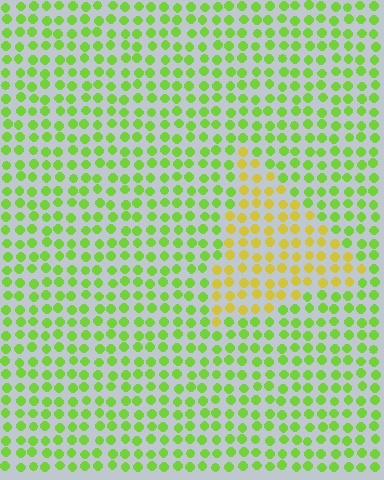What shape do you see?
I see a triangle.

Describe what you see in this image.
The image is filled with small lime elements in a uniform arrangement. A triangle-shaped region is visible where the elements are tinted to a slightly different hue, forming a subtle color boundary.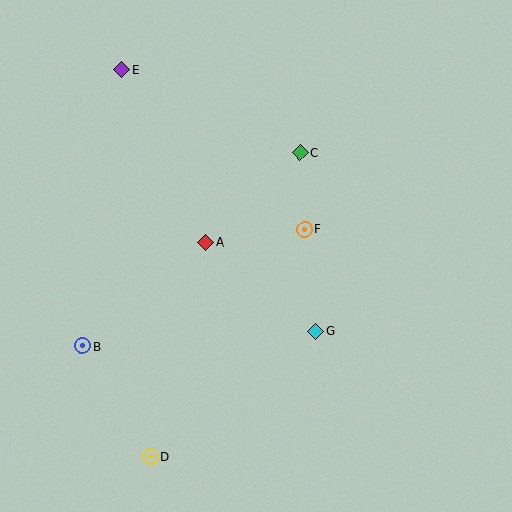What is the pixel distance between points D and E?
The distance between D and E is 388 pixels.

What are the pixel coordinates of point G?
Point G is at (316, 331).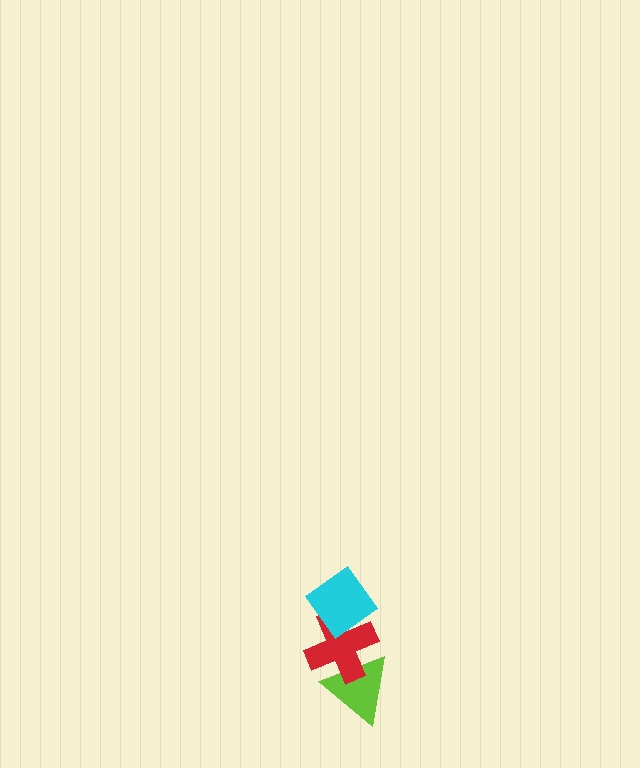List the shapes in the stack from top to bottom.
From top to bottom: the cyan diamond, the red cross, the lime triangle.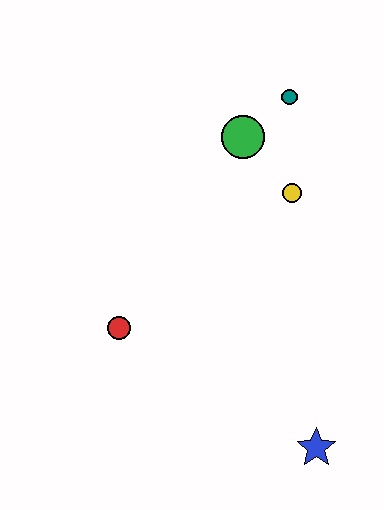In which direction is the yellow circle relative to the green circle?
The yellow circle is below the green circle.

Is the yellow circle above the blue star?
Yes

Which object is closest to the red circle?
The yellow circle is closest to the red circle.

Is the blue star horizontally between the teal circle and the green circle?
No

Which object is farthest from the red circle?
The teal circle is farthest from the red circle.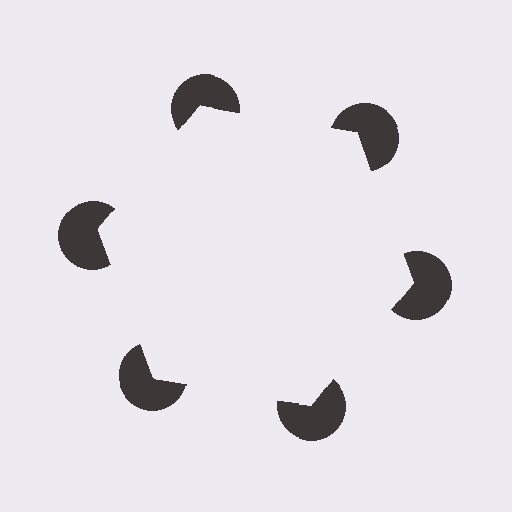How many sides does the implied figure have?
6 sides.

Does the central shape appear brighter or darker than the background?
It typically appears slightly brighter than the background, even though no actual brightness change is drawn.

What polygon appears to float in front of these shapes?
An illusory hexagon — its edges are inferred from the aligned wedge cuts in the pac-man discs, not physically drawn.